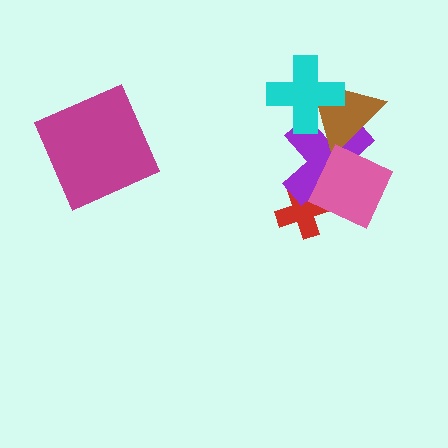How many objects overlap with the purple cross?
4 objects overlap with the purple cross.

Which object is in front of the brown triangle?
The cyan cross is in front of the brown triangle.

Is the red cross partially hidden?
Yes, it is partially covered by another shape.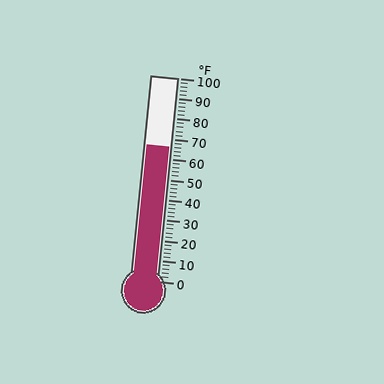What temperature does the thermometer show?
The thermometer shows approximately 66°F.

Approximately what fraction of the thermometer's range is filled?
The thermometer is filled to approximately 65% of its range.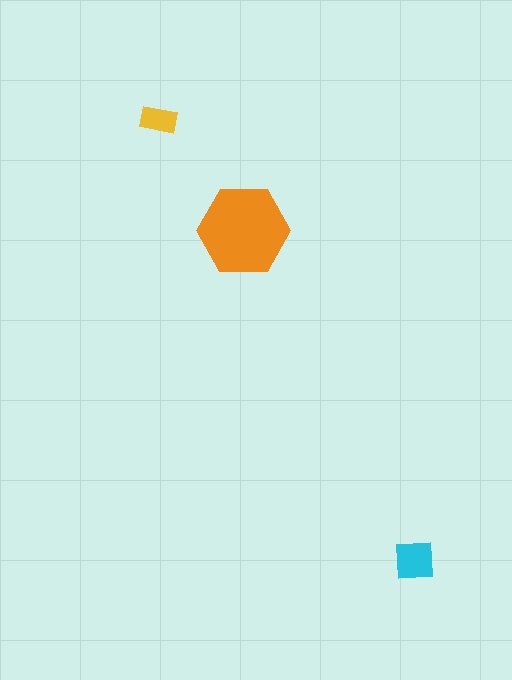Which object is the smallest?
The yellow rectangle.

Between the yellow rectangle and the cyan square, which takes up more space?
The cyan square.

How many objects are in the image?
There are 3 objects in the image.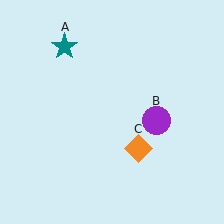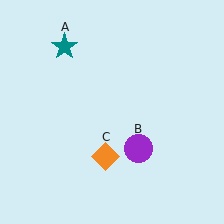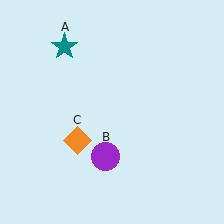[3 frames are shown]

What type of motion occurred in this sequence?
The purple circle (object B), orange diamond (object C) rotated clockwise around the center of the scene.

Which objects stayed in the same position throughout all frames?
Teal star (object A) remained stationary.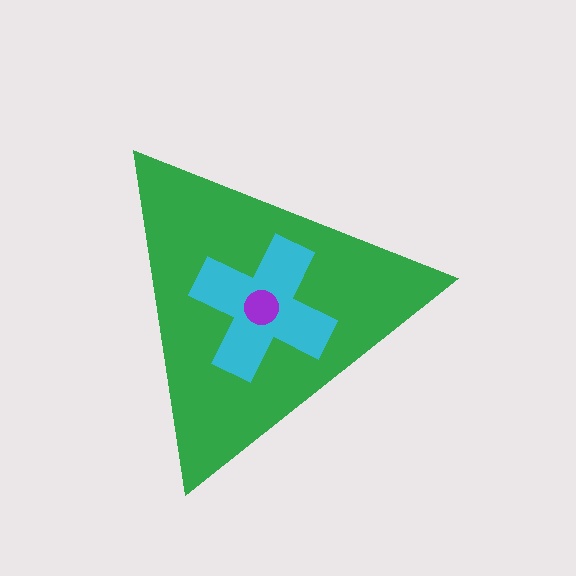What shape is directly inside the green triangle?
The cyan cross.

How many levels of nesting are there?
3.